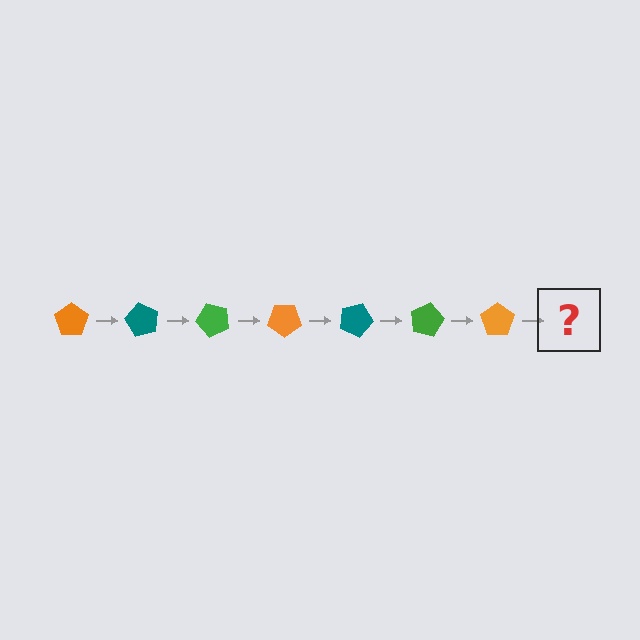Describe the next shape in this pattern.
It should be a teal pentagon, rotated 420 degrees from the start.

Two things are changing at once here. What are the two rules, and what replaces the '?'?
The two rules are that it rotates 60 degrees each step and the color cycles through orange, teal, and green. The '?' should be a teal pentagon, rotated 420 degrees from the start.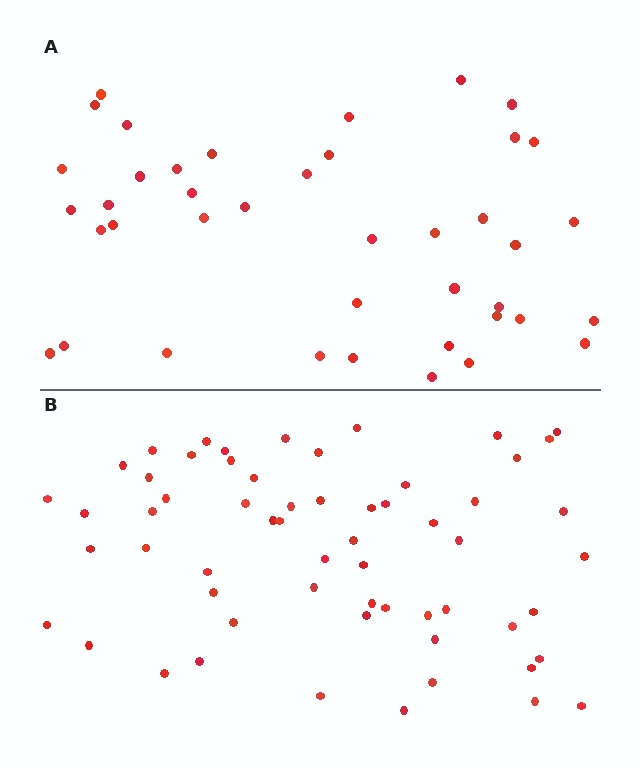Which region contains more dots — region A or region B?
Region B (the bottom region) has more dots.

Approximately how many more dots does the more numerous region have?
Region B has approximately 20 more dots than region A.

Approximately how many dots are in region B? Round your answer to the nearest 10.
About 60 dots.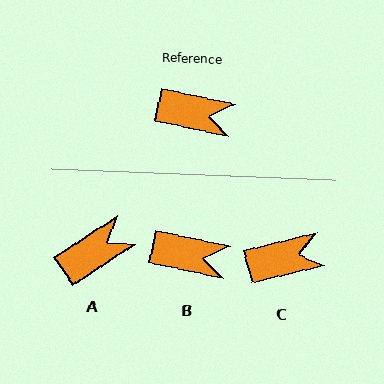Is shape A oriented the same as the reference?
No, it is off by about 46 degrees.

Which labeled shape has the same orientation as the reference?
B.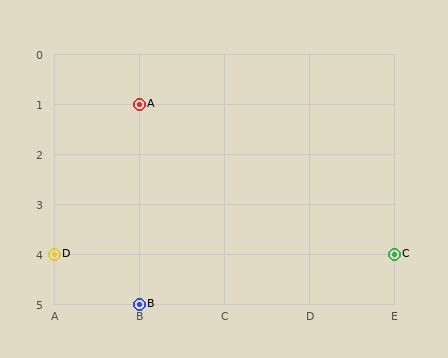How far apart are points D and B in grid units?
Points D and B are 1 column and 1 row apart (about 1.4 grid units diagonally).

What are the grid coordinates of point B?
Point B is at grid coordinates (B, 5).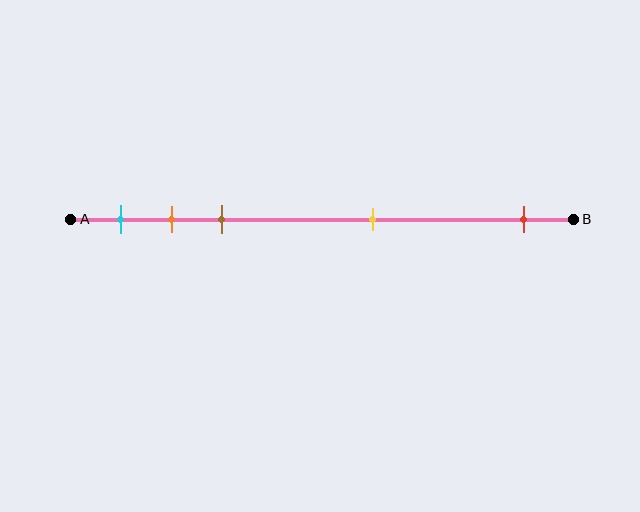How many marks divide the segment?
There are 5 marks dividing the segment.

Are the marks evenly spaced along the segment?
No, the marks are not evenly spaced.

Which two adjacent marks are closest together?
The orange and brown marks are the closest adjacent pair.